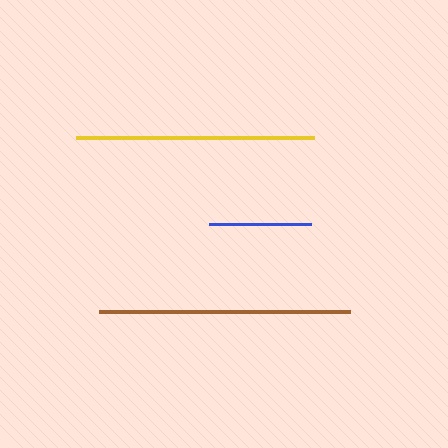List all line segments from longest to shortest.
From longest to shortest: brown, yellow, blue.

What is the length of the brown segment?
The brown segment is approximately 251 pixels long.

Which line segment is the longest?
The brown line is the longest at approximately 251 pixels.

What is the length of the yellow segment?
The yellow segment is approximately 238 pixels long.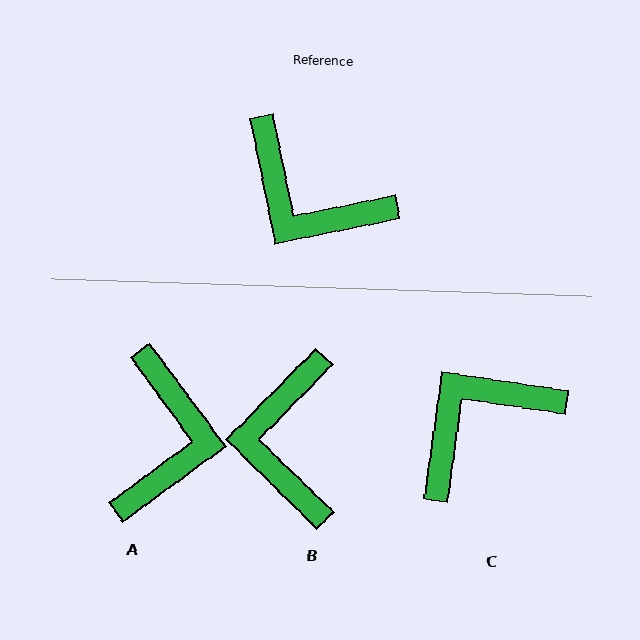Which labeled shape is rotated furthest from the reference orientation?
A, about 115 degrees away.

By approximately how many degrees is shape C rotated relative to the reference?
Approximately 110 degrees clockwise.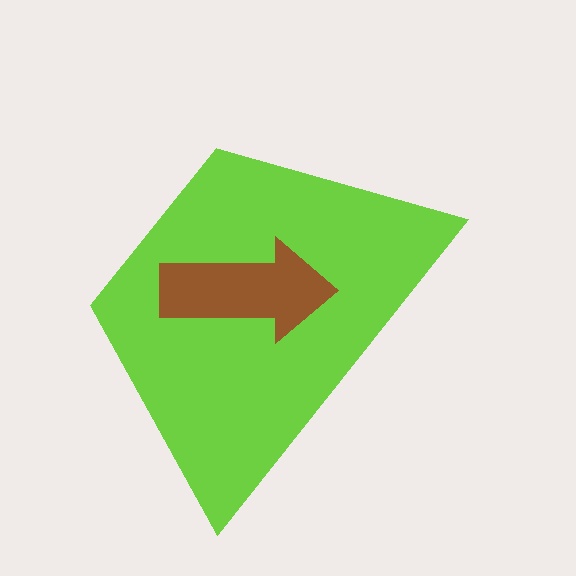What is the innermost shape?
The brown arrow.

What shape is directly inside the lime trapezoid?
The brown arrow.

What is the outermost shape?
The lime trapezoid.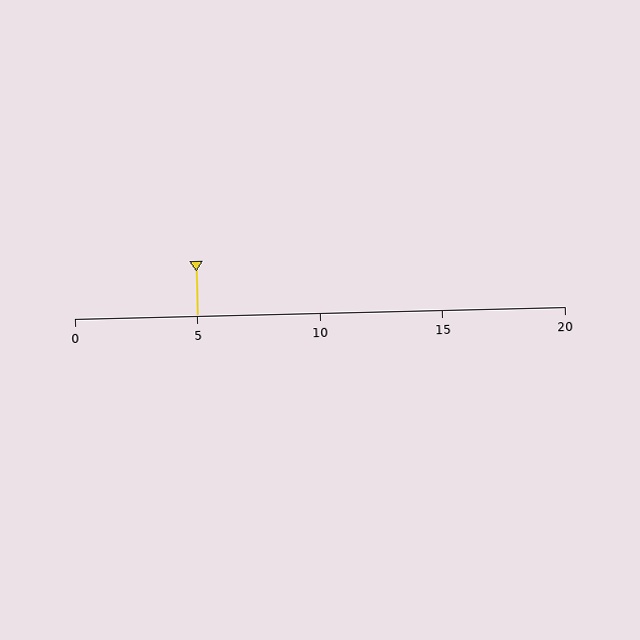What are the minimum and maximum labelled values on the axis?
The axis runs from 0 to 20.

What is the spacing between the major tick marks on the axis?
The major ticks are spaced 5 apart.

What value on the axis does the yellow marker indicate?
The marker indicates approximately 5.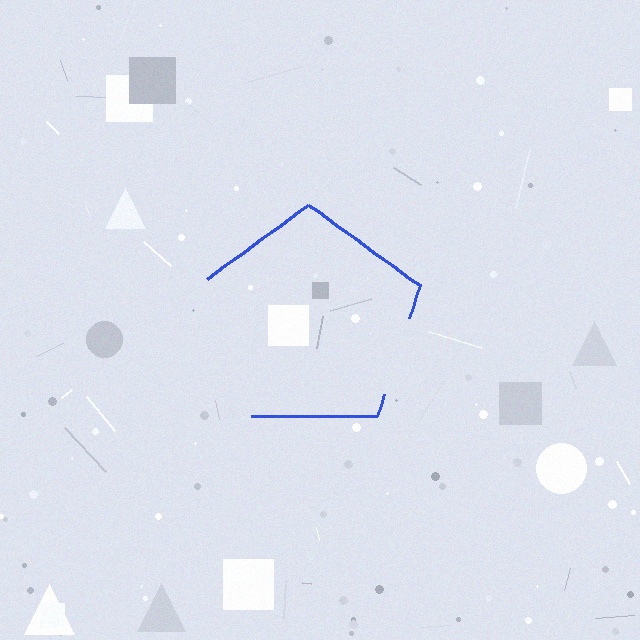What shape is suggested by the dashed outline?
The dashed outline suggests a pentagon.